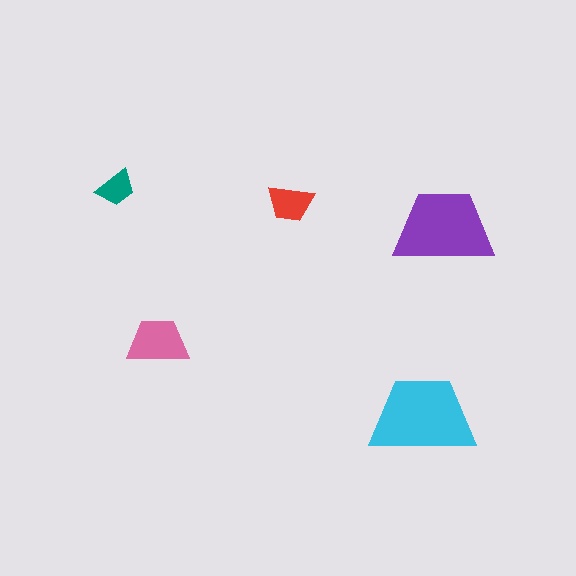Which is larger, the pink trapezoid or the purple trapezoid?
The purple one.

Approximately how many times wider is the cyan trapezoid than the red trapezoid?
About 2 times wider.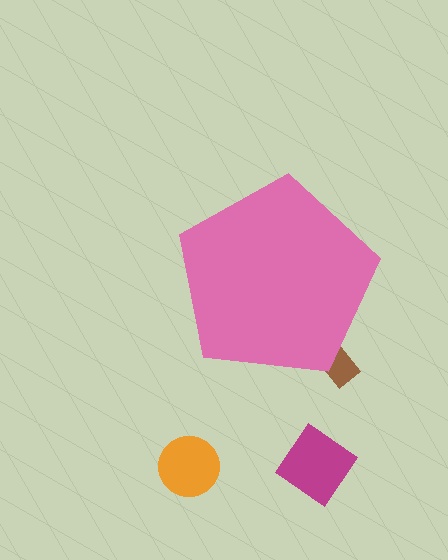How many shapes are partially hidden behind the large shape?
1 shape is partially hidden.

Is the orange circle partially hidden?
No, the orange circle is fully visible.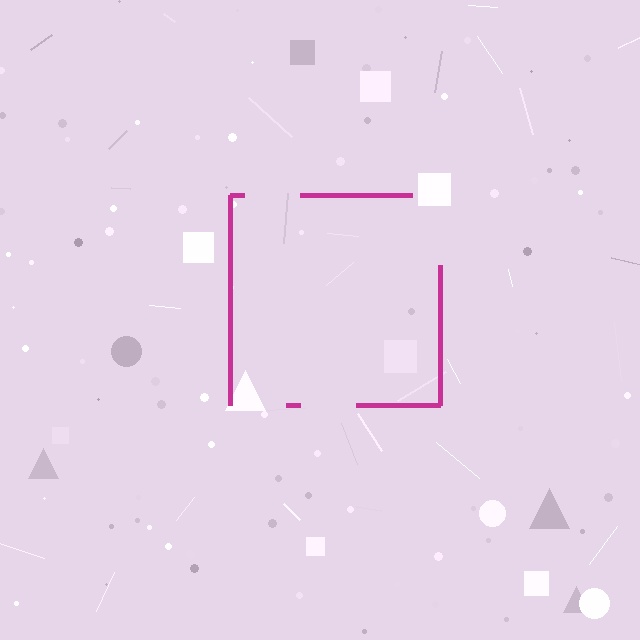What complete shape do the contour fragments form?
The contour fragments form a square.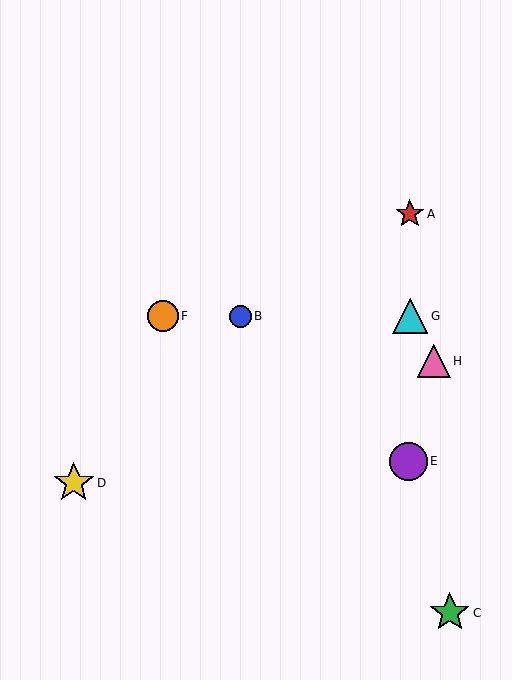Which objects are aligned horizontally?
Objects B, F, G are aligned horizontally.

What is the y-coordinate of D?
Object D is at y≈483.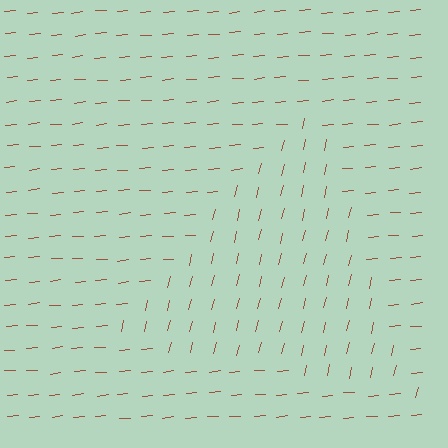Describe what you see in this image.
The image is filled with small brown line segments. A triangle region in the image has lines oriented differently from the surrounding lines, creating a visible texture boundary.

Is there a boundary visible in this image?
Yes, there is a texture boundary formed by a change in line orientation.